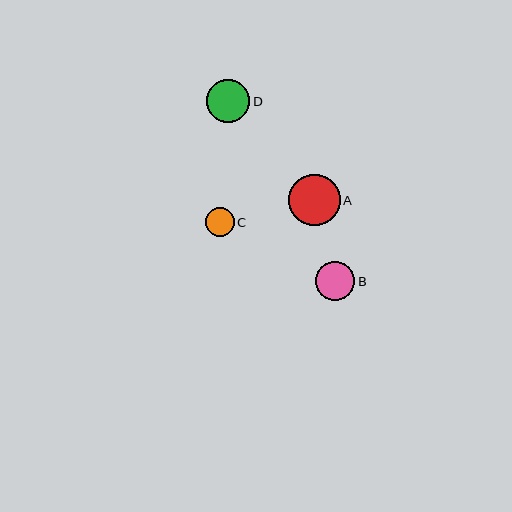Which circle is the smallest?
Circle C is the smallest with a size of approximately 29 pixels.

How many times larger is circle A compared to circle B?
Circle A is approximately 1.3 times the size of circle B.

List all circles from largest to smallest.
From largest to smallest: A, D, B, C.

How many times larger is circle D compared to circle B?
Circle D is approximately 1.1 times the size of circle B.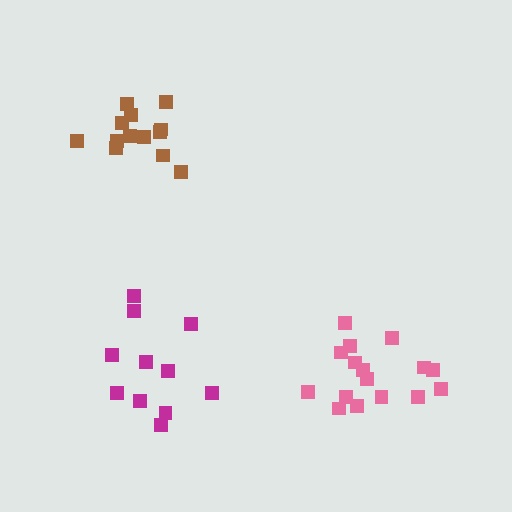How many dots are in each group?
Group 1: 16 dots, Group 2: 13 dots, Group 3: 11 dots (40 total).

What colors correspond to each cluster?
The clusters are colored: pink, brown, magenta.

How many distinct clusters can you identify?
There are 3 distinct clusters.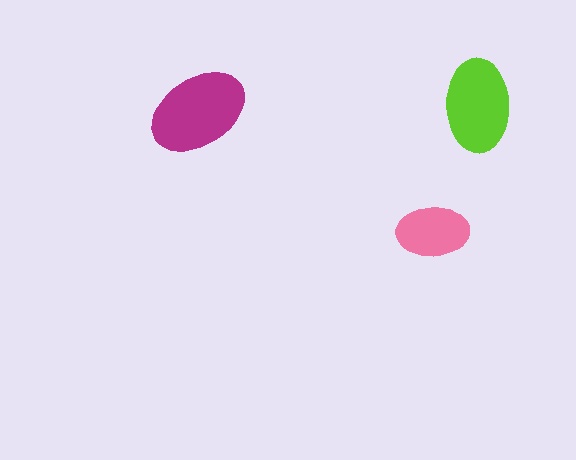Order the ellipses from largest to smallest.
the magenta one, the lime one, the pink one.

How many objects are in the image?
There are 3 objects in the image.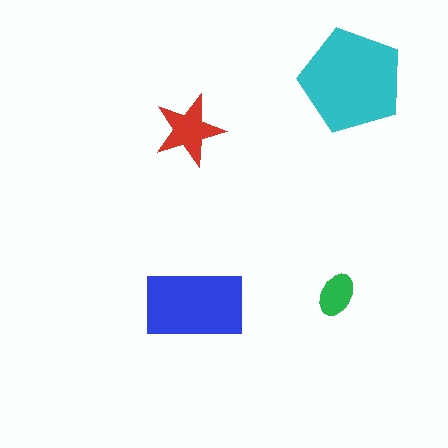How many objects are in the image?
There are 4 objects in the image.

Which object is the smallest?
The green ellipse.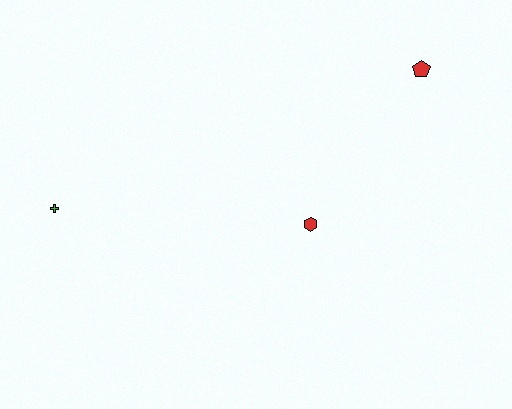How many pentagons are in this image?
There is 1 pentagon.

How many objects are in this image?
There are 3 objects.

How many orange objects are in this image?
There are no orange objects.